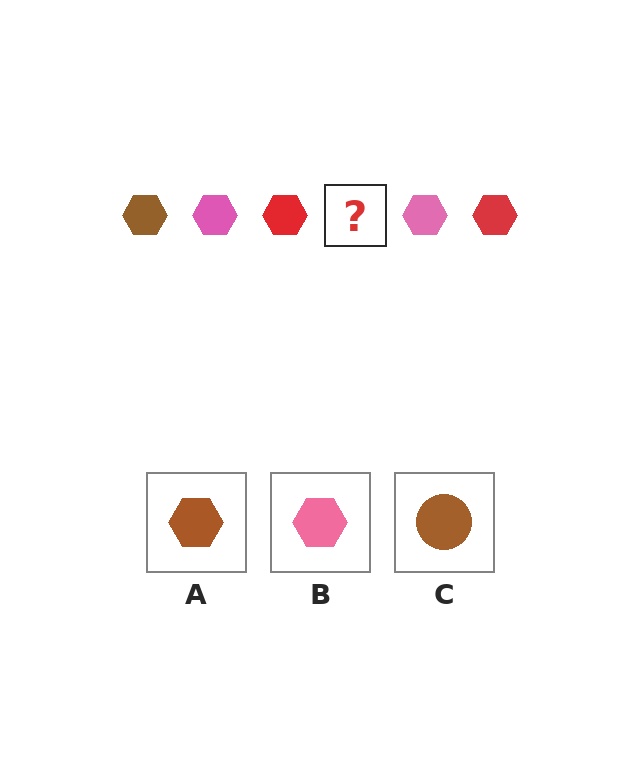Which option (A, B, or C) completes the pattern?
A.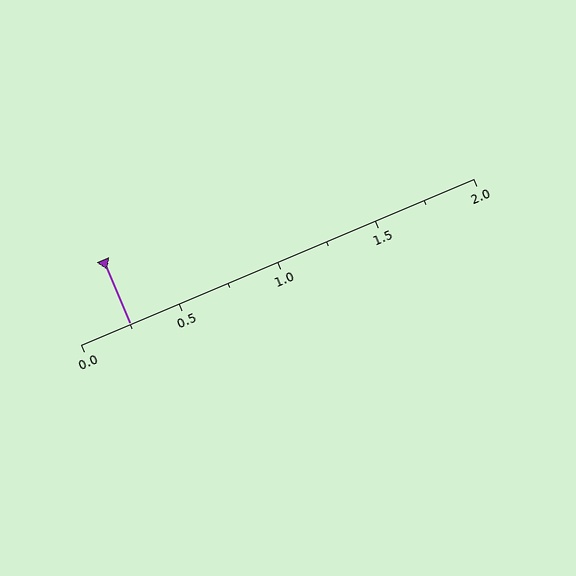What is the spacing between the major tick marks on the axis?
The major ticks are spaced 0.5 apart.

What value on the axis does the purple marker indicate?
The marker indicates approximately 0.25.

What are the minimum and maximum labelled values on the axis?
The axis runs from 0.0 to 2.0.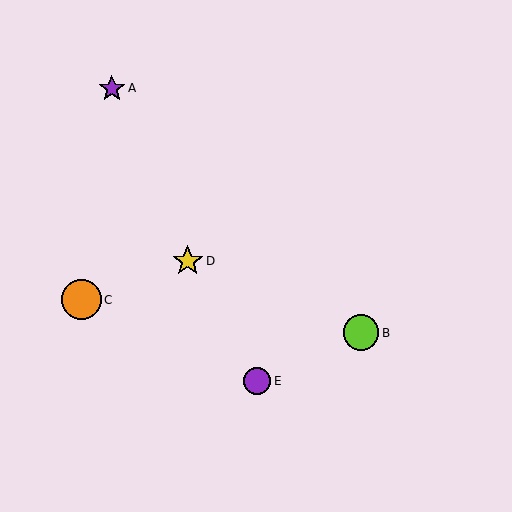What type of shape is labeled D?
Shape D is a yellow star.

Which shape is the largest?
The orange circle (labeled C) is the largest.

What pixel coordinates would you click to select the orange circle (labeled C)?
Click at (81, 300) to select the orange circle C.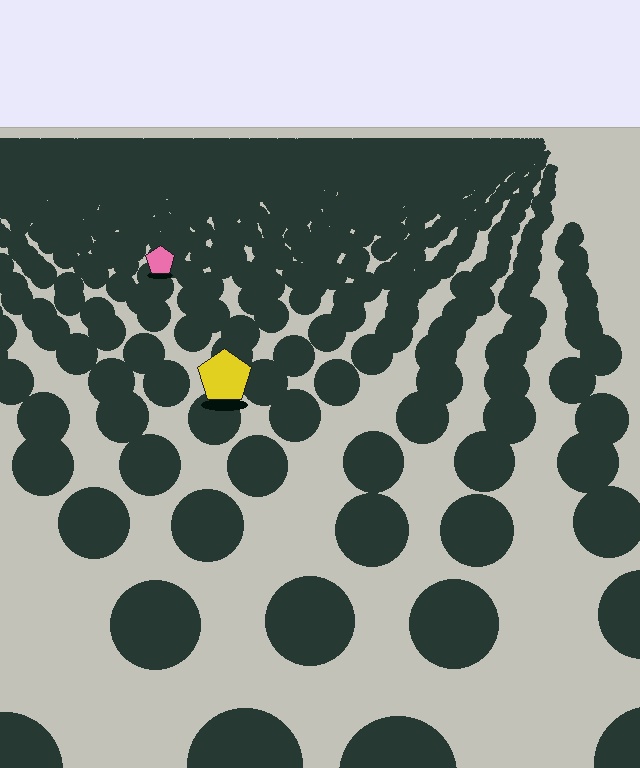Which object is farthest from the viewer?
The pink pentagon is farthest from the viewer. It appears smaller and the ground texture around it is denser.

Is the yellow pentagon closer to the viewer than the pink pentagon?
Yes. The yellow pentagon is closer — you can tell from the texture gradient: the ground texture is coarser near it.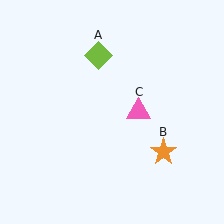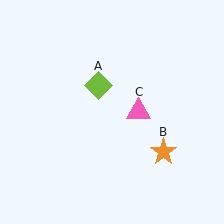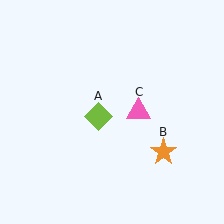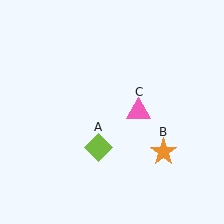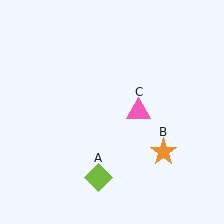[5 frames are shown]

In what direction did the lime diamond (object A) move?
The lime diamond (object A) moved down.